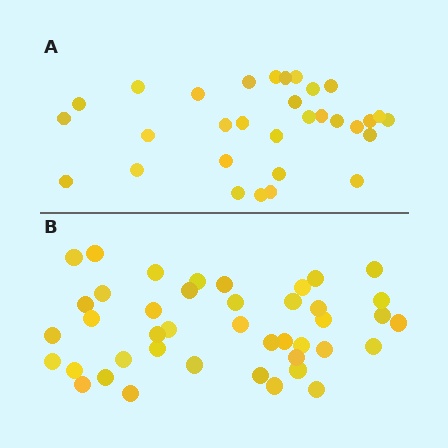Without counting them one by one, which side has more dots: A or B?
Region B (the bottom region) has more dots.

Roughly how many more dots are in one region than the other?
Region B has roughly 12 or so more dots than region A.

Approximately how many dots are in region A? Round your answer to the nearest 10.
About 30 dots. (The exact count is 31, which rounds to 30.)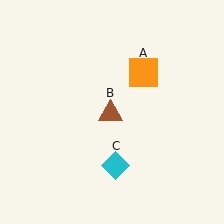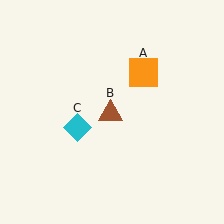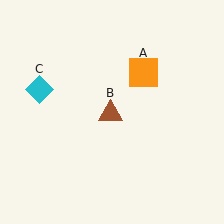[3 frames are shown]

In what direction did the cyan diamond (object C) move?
The cyan diamond (object C) moved up and to the left.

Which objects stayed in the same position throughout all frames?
Orange square (object A) and brown triangle (object B) remained stationary.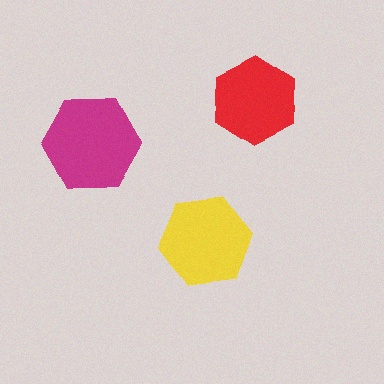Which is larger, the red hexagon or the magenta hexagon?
The magenta one.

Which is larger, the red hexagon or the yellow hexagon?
The yellow one.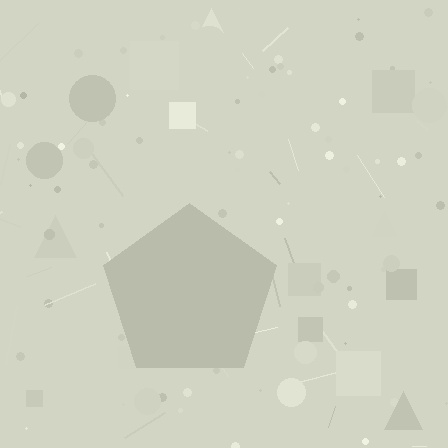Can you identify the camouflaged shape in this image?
The camouflaged shape is a pentagon.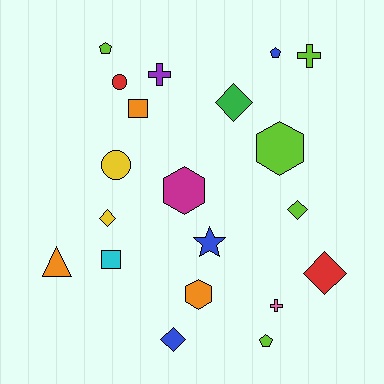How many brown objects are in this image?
There are no brown objects.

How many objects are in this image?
There are 20 objects.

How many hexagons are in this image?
There are 3 hexagons.